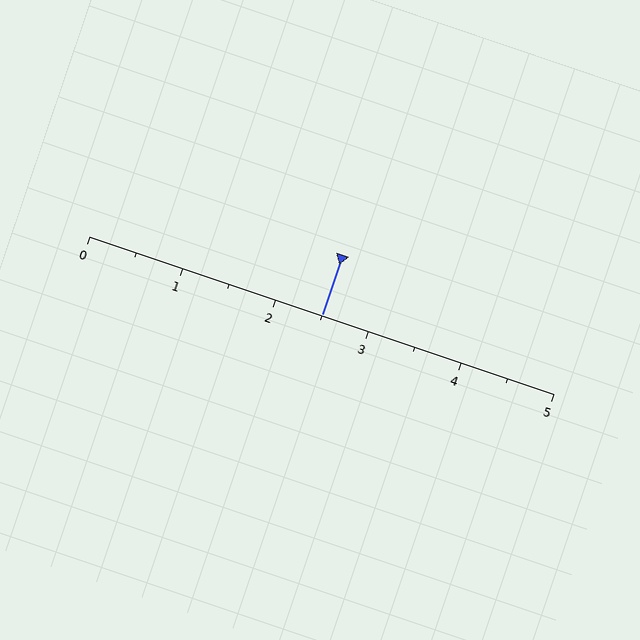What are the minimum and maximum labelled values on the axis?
The axis runs from 0 to 5.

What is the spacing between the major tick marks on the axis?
The major ticks are spaced 1 apart.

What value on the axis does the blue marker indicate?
The marker indicates approximately 2.5.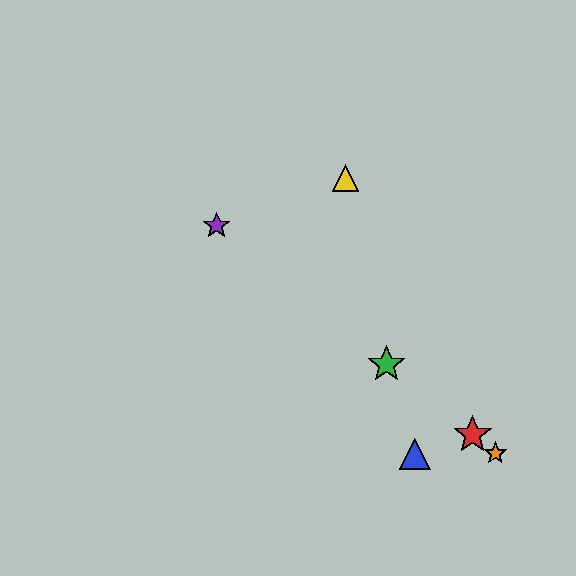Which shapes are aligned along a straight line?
The red star, the green star, the purple star, the orange star are aligned along a straight line.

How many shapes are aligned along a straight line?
4 shapes (the red star, the green star, the purple star, the orange star) are aligned along a straight line.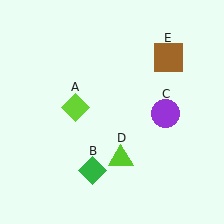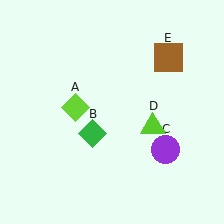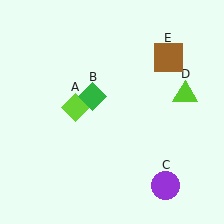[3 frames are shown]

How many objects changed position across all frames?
3 objects changed position: green diamond (object B), purple circle (object C), lime triangle (object D).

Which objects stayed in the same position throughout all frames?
Lime diamond (object A) and brown square (object E) remained stationary.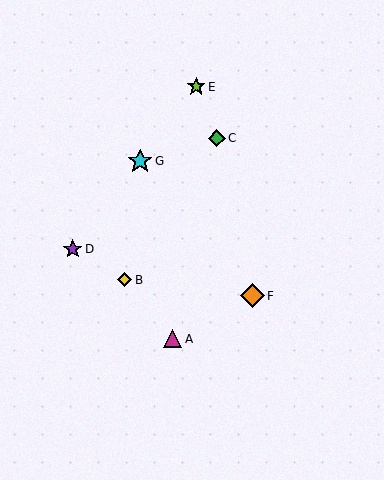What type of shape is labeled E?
Shape E is a lime star.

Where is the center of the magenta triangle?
The center of the magenta triangle is at (172, 339).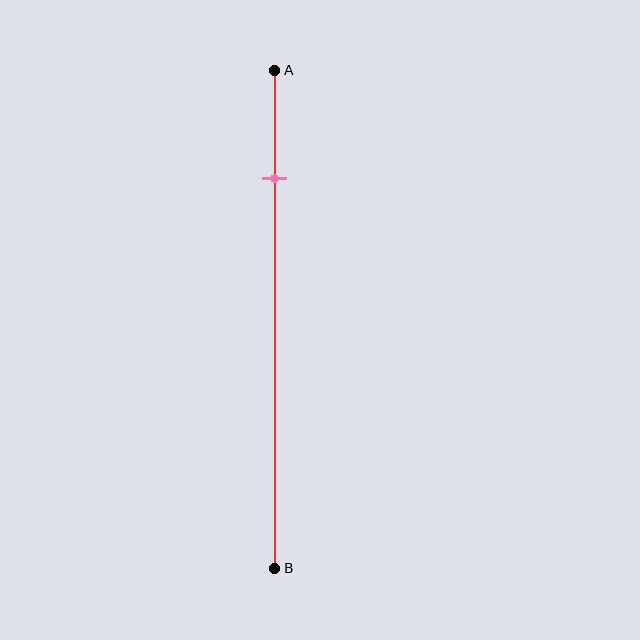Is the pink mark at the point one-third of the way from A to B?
No, the mark is at about 20% from A, not at the 33% one-third point.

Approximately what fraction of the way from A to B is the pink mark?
The pink mark is approximately 20% of the way from A to B.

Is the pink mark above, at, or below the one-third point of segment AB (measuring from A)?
The pink mark is above the one-third point of segment AB.